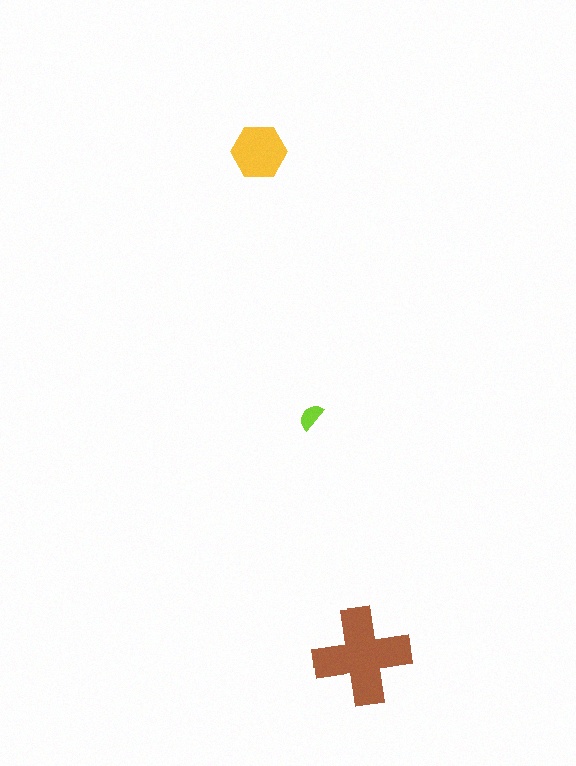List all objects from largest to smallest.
The brown cross, the yellow hexagon, the lime semicircle.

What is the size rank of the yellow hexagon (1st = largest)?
2nd.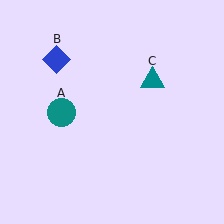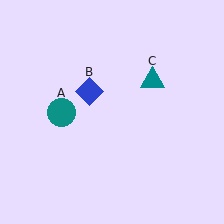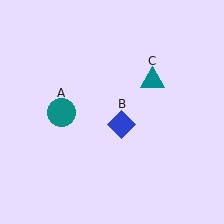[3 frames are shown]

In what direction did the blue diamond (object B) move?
The blue diamond (object B) moved down and to the right.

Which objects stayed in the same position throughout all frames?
Teal circle (object A) and teal triangle (object C) remained stationary.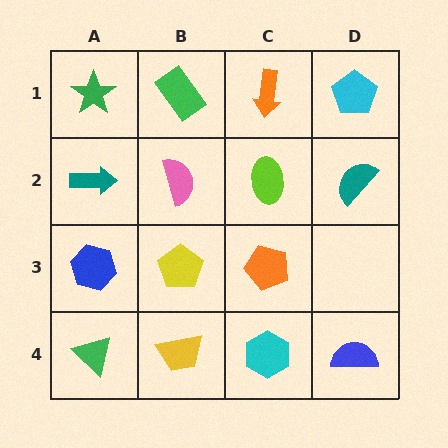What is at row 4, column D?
A blue semicircle.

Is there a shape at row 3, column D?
No, that cell is empty.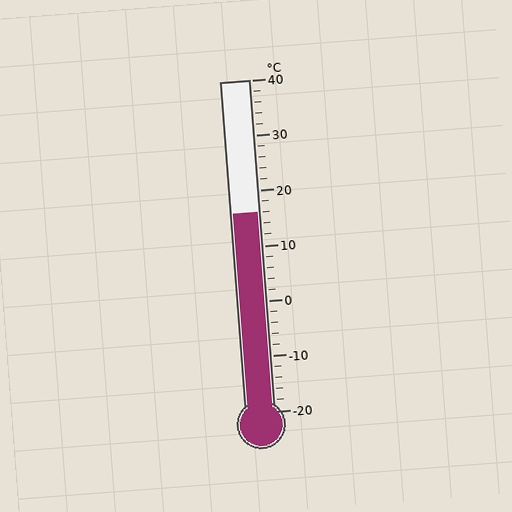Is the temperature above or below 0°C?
The temperature is above 0°C.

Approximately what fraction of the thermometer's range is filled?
The thermometer is filled to approximately 60% of its range.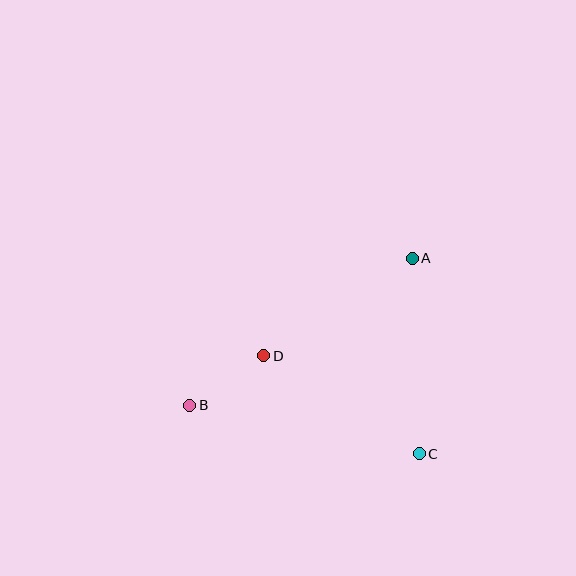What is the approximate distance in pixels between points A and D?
The distance between A and D is approximately 178 pixels.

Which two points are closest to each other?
Points B and D are closest to each other.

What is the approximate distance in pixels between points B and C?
The distance between B and C is approximately 235 pixels.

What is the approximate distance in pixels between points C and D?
The distance between C and D is approximately 184 pixels.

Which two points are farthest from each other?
Points A and B are farthest from each other.